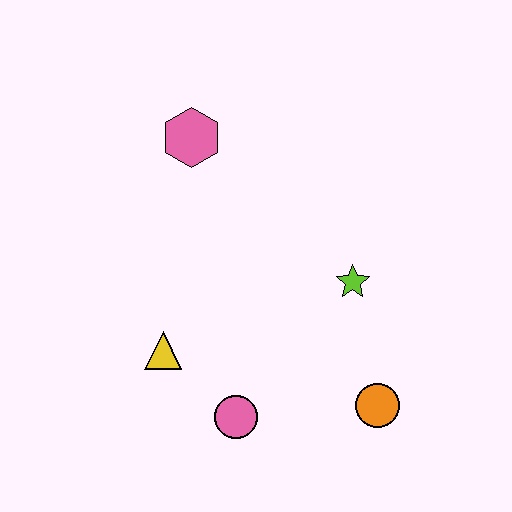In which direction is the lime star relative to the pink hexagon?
The lime star is to the right of the pink hexagon.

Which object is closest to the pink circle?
The yellow triangle is closest to the pink circle.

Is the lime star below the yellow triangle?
No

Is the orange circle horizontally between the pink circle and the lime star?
No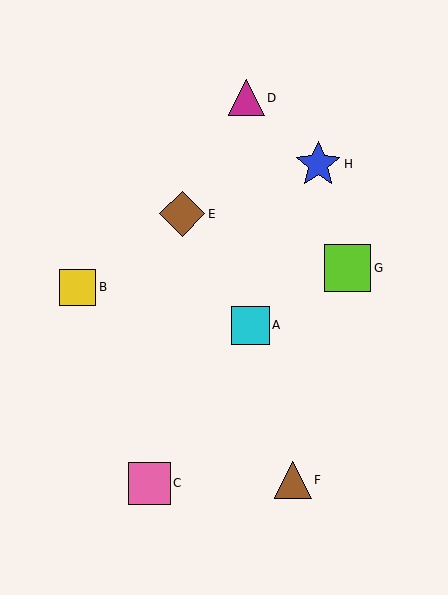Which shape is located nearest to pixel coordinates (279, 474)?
The brown triangle (labeled F) at (293, 480) is nearest to that location.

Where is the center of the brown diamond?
The center of the brown diamond is at (182, 214).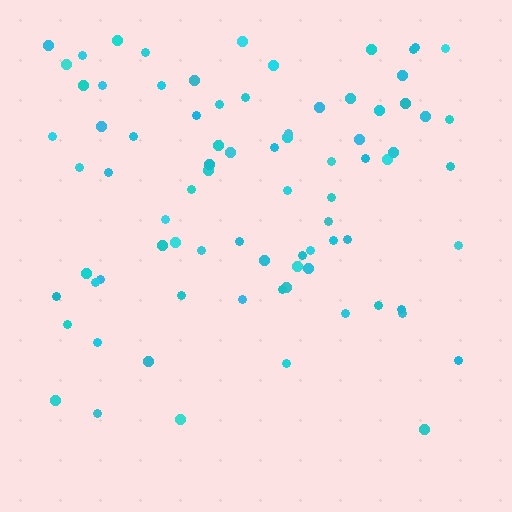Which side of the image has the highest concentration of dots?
The top.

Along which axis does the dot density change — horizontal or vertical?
Vertical.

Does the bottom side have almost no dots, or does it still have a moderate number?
Still a moderate number, just noticeably fewer than the top.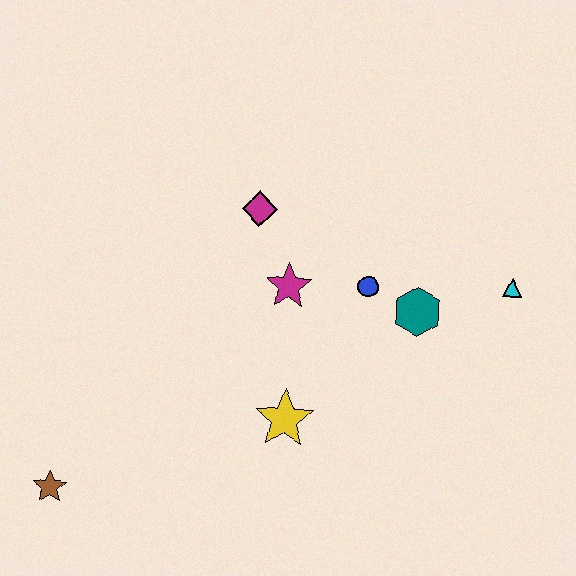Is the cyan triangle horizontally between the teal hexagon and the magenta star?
No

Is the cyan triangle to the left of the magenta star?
No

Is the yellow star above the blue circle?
No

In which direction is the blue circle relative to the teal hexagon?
The blue circle is to the left of the teal hexagon.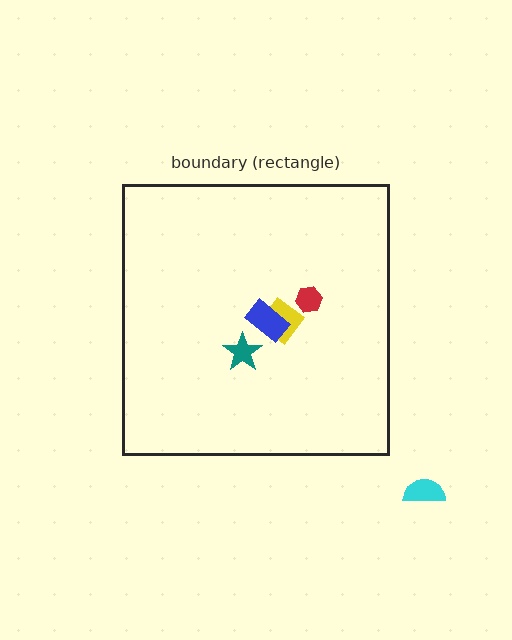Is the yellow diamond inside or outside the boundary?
Inside.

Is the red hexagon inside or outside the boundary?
Inside.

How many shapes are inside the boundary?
4 inside, 1 outside.